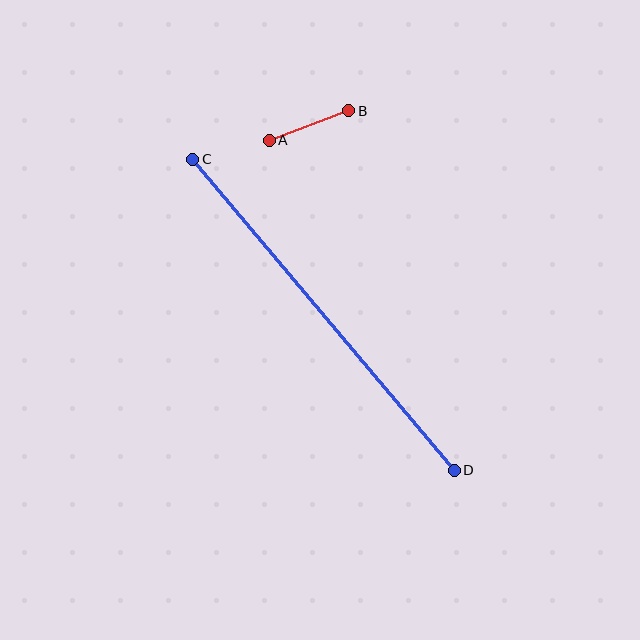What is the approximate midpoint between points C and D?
The midpoint is at approximately (323, 315) pixels.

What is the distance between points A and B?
The distance is approximately 85 pixels.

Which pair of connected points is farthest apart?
Points C and D are farthest apart.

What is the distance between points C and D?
The distance is approximately 406 pixels.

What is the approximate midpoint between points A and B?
The midpoint is at approximately (309, 125) pixels.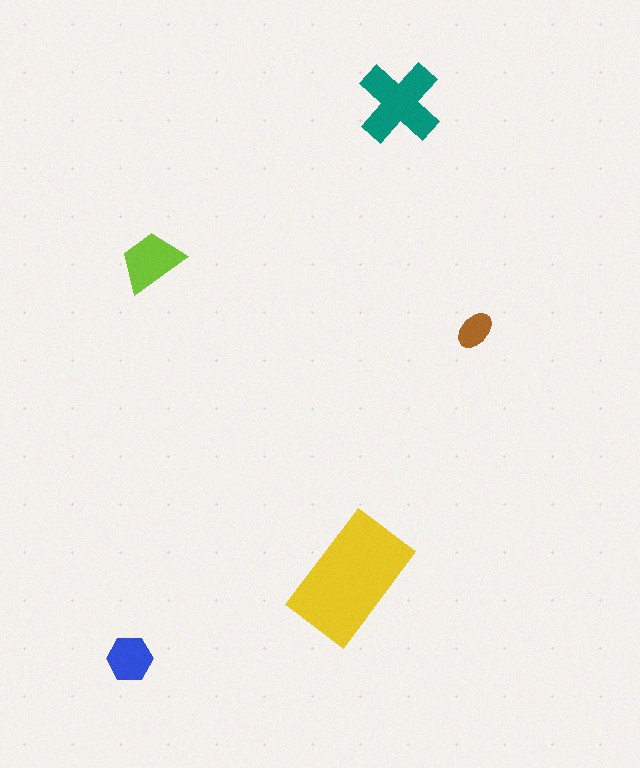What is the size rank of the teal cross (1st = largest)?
2nd.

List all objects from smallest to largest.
The brown ellipse, the blue hexagon, the lime trapezoid, the teal cross, the yellow rectangle.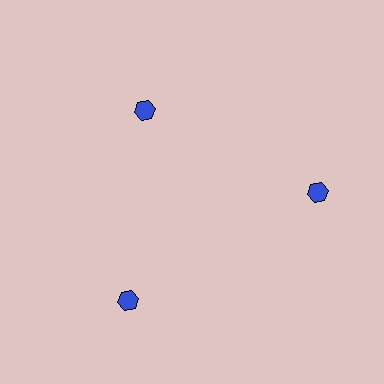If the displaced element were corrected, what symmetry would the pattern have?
It would have 3-fold rotational symmetry — the pattern would map onto itself every 120 degrees.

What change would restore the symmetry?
The symmetry would be restored by moving it outward, back onto the ring so that all 3 hexagons sit at equal angles and equal distance from the center.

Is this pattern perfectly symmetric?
No. The 3 blue hexagons are arranged in a ring, but one element near the 11 o'clock position is pulled inward toward the center, breaking the 3-fold rotational symmetry.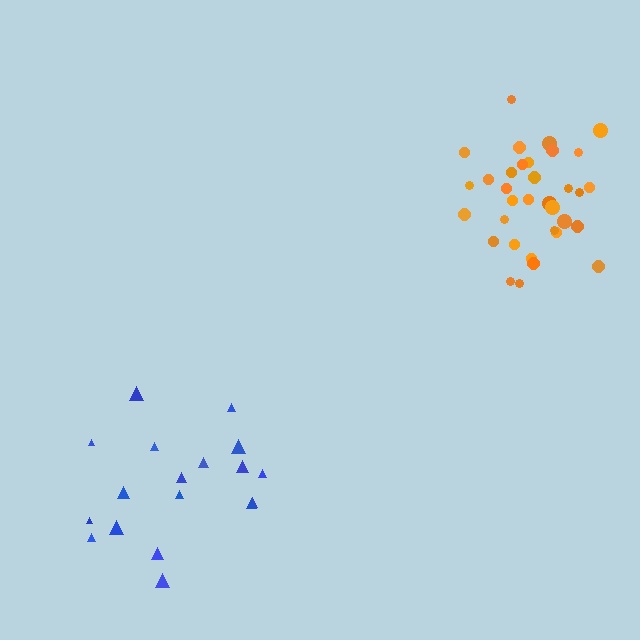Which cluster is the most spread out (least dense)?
Blue.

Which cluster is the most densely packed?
Orange.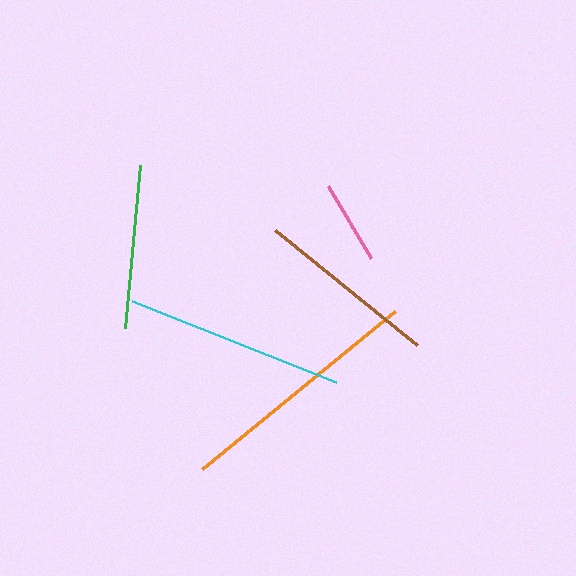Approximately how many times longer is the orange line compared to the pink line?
The orange line is approximately 3.0 times the length of the pink line.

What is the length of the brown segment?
The brown segment is approximately 183 pixels long.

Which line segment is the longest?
The orange line is the longest at approximately 250 pixels.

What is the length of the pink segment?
The pink segment is approximately 84 pixels long.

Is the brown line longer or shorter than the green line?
The brown line is longer than the green line.